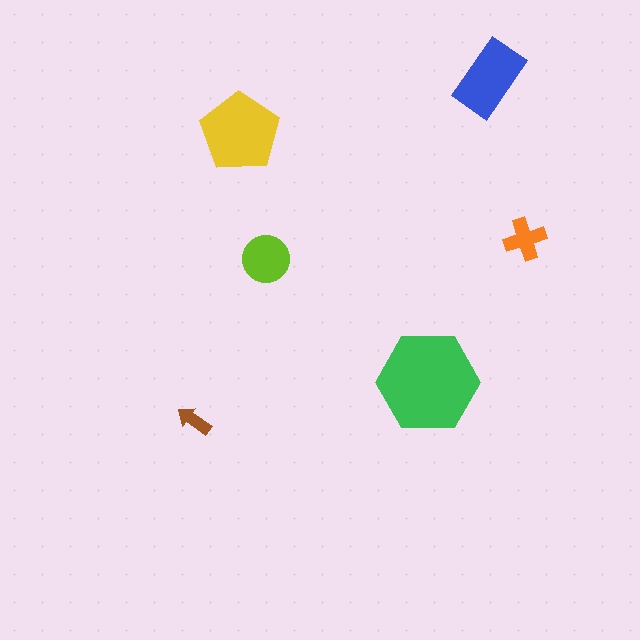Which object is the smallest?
The brown arrow.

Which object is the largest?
The green hexagon.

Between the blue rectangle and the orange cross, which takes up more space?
The blue rectangle.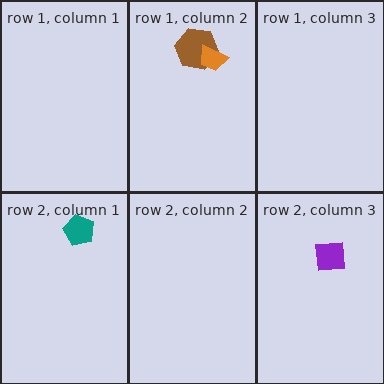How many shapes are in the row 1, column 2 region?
2.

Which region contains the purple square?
The row 2, column 3 region.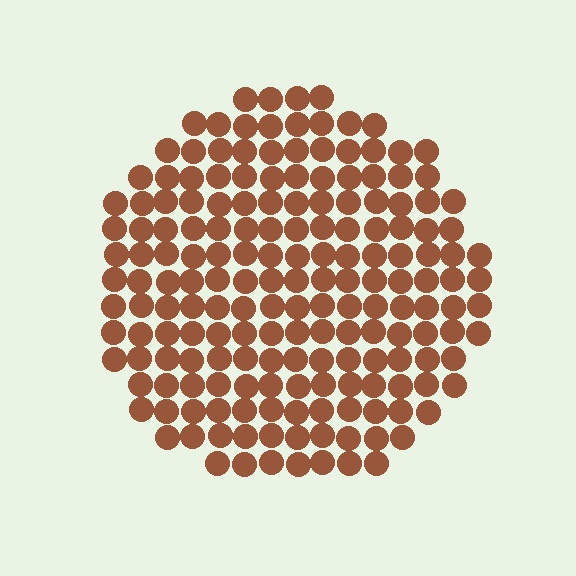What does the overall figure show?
The overall figure shows a circle.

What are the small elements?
The small elements are circles.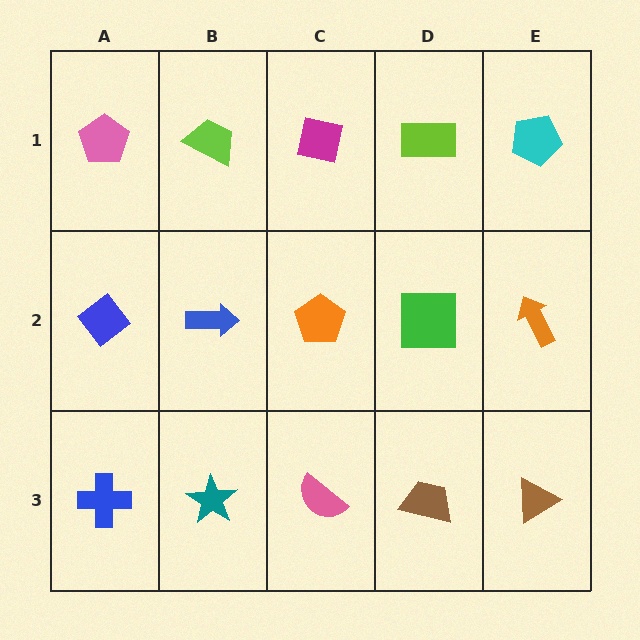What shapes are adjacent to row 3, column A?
A blue diamond (row 2, column A), a teal star (row 3, column B).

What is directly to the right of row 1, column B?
A magenta square.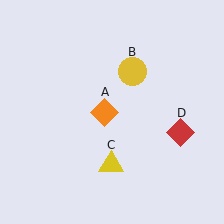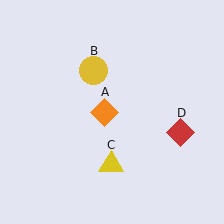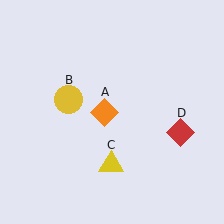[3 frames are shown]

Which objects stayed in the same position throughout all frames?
Orange diamond (object A) and yellow triangle (object C) and red diamond (object D) remained stationary.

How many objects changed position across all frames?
1 object changed position: yellow circle (object B).